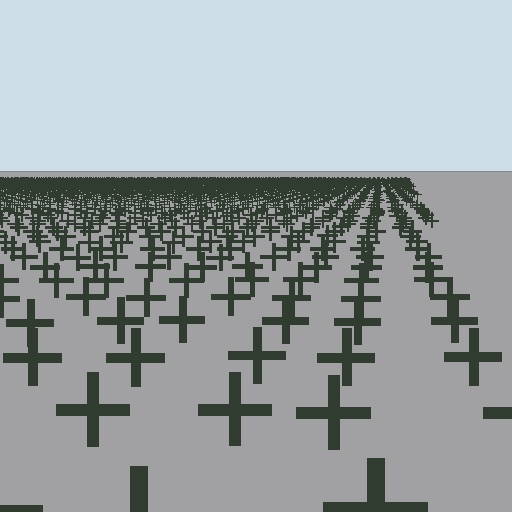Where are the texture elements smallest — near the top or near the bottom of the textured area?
Near the top.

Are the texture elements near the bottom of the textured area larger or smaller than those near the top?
Larger. Near the bottom, elements are closer to the viewer and appear at a bigger on-screen size.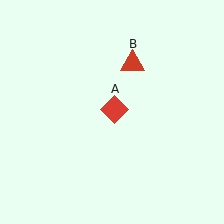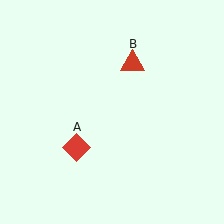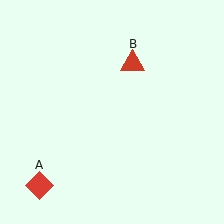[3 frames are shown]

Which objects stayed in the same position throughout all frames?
Red triangle (object B) remained stationary.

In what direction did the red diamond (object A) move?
The red diamond (object A) moved down and to the left.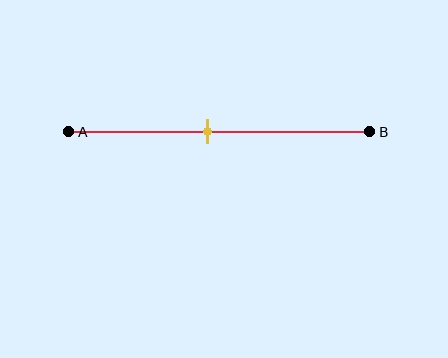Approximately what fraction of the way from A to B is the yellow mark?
The yellow mark is approximately 45% of the way from A to B.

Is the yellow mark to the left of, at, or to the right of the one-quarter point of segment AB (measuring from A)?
The yellow mark is to the right of the one-quarter point of segment AB.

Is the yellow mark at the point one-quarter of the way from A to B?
No, the mark is at about 45% from A, not at the 25% one-quarter point.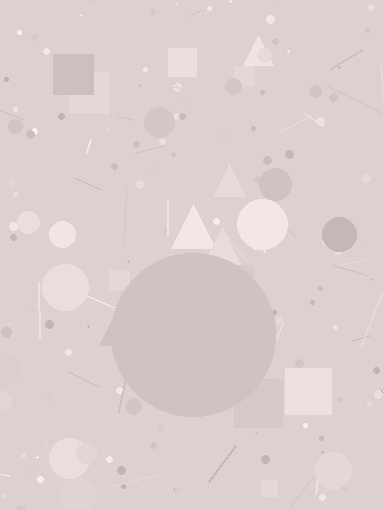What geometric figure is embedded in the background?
A circle is embedded in the background.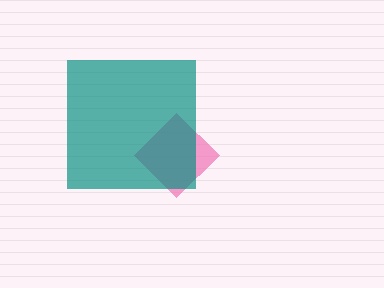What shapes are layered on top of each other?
The layered shapes are: a pink diamond, a teal square.